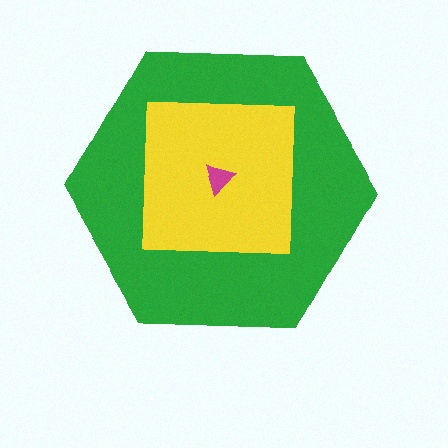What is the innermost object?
The magenta triangle.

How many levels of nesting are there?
3.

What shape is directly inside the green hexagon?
The yellow square.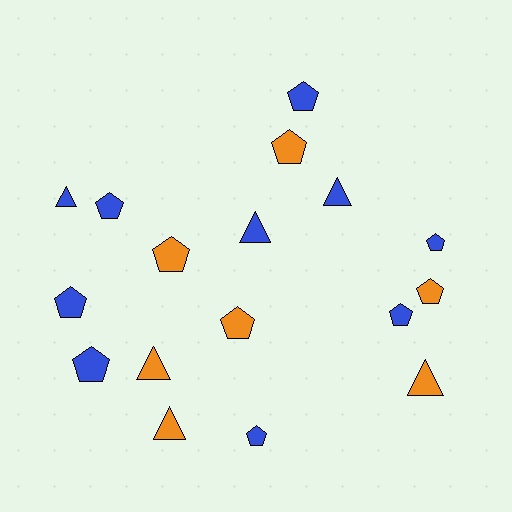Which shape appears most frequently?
Pentagon, with 11 objects.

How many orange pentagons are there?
There are 4 orange pentagons.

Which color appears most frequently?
Blue, with 10 objects.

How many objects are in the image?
There are 17 objects.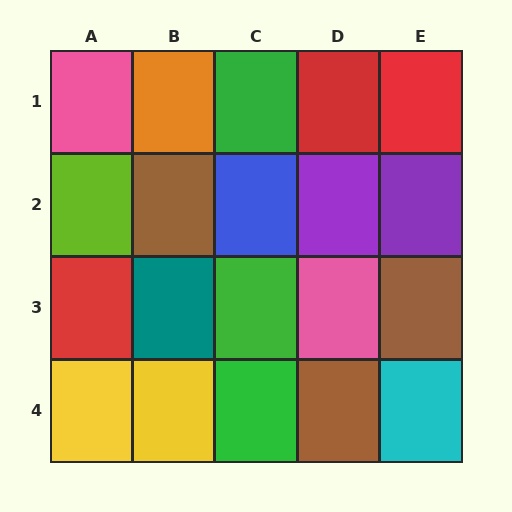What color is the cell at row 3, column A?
Red.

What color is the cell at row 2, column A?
Lime.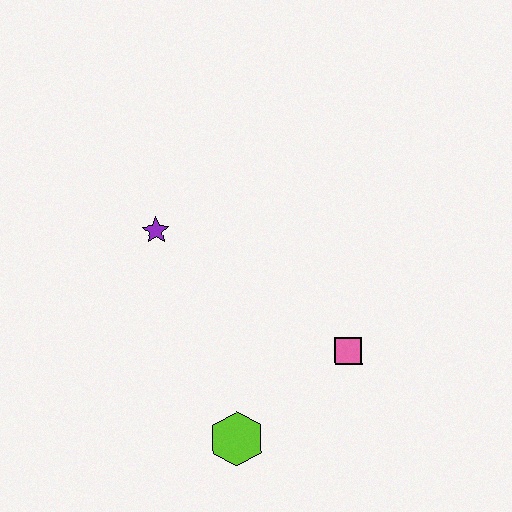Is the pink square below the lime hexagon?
No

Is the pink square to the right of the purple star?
Yes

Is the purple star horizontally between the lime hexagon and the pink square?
No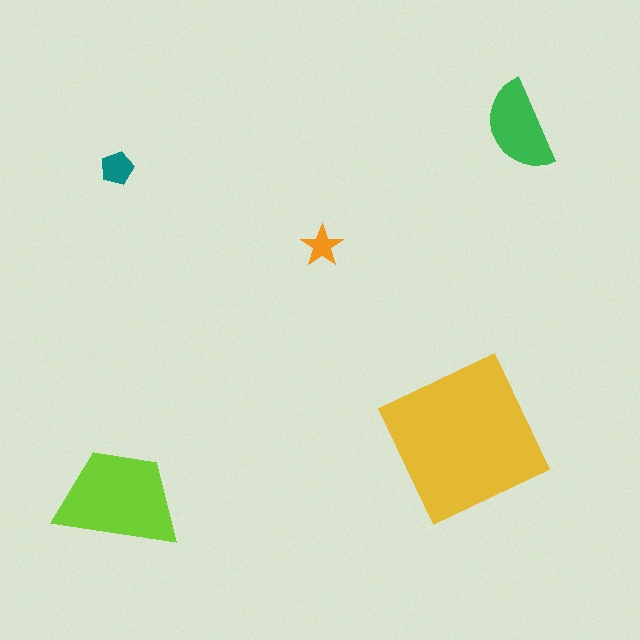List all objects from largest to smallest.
The yellow square, the lime trapezoid, the green semicircle, the teal pentagon, the orange star.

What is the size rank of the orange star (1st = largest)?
5th.